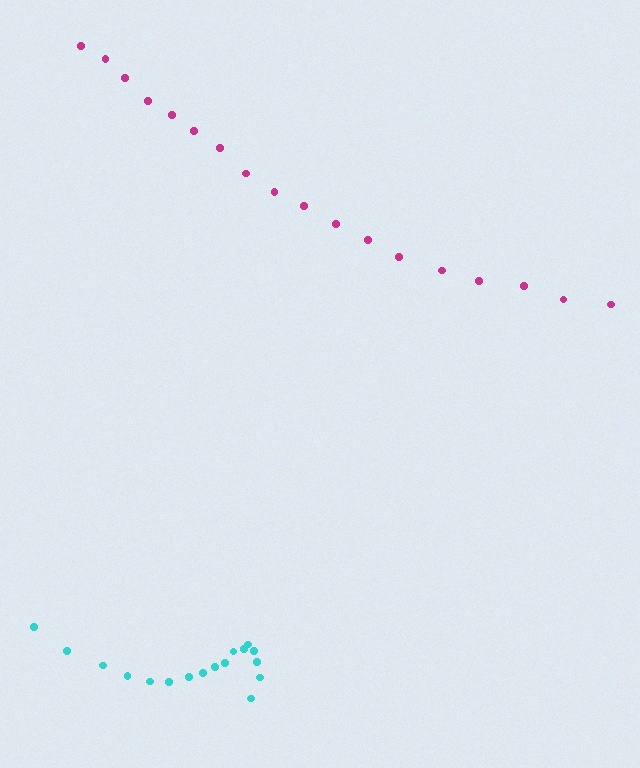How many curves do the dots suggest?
There are 2 distinct paths.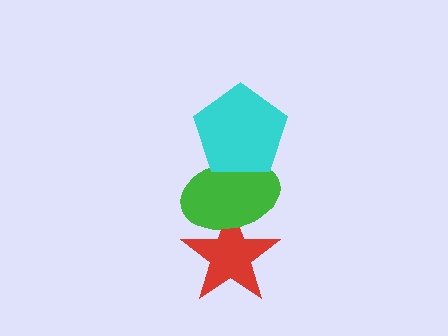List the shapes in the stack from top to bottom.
From top to bottom: the cyan pentagon, the green ellipse, the red star.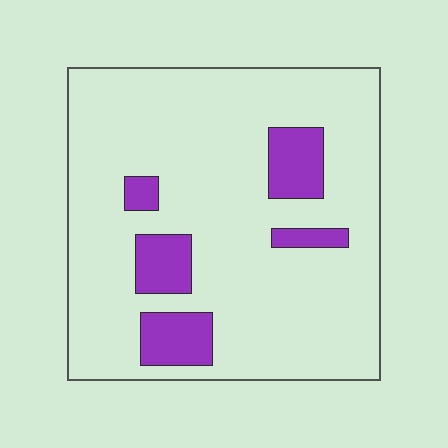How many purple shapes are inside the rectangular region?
5.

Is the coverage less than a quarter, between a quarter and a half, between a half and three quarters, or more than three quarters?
Less than a quarter.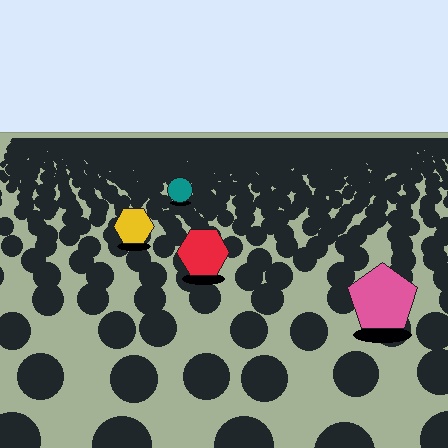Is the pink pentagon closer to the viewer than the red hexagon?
Yes. The pink pentagon is closer — you can tell from the texture gradient: the ground texture is coarser near it.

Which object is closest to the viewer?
The pink pentagon is closest. The texture marks near it are larger and more spread out.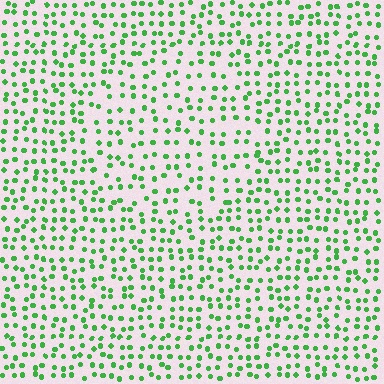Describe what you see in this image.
The image contains small green elements arranged at two different densities. A circle-shaped region is visible where the elements are less densely packed than the surrounding area.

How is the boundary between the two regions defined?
The boundary is defined by a change in element density (approximately 1.4x ratio). All elements are the same color, size, and shape.